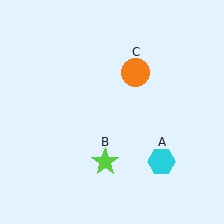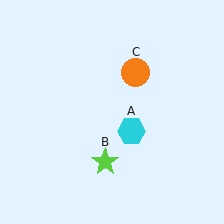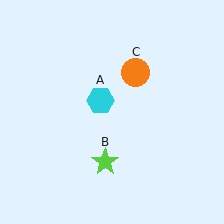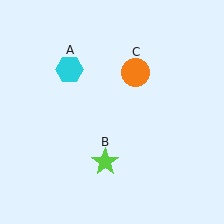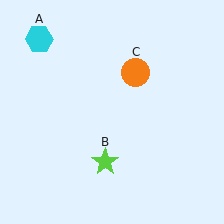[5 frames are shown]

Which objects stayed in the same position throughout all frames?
Lime star (object B) and orange circle (object C) remained stationary.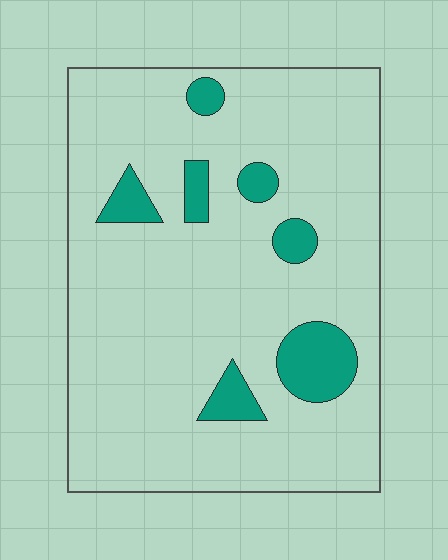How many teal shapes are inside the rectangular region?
7.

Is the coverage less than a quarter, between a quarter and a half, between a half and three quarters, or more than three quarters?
Less than a quarter.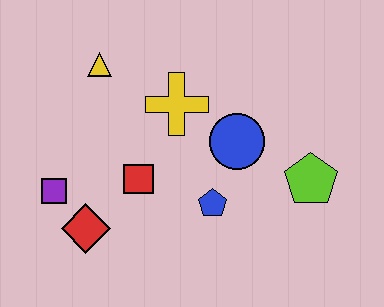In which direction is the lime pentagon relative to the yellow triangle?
The lime pentagon is to the right of the yellow triangle.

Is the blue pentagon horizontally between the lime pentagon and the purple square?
Yes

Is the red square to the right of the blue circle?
No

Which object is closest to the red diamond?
The purple square is closest to the red diamond.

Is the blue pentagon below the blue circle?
Yes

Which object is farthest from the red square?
The lime pentagon is farthest from the red square.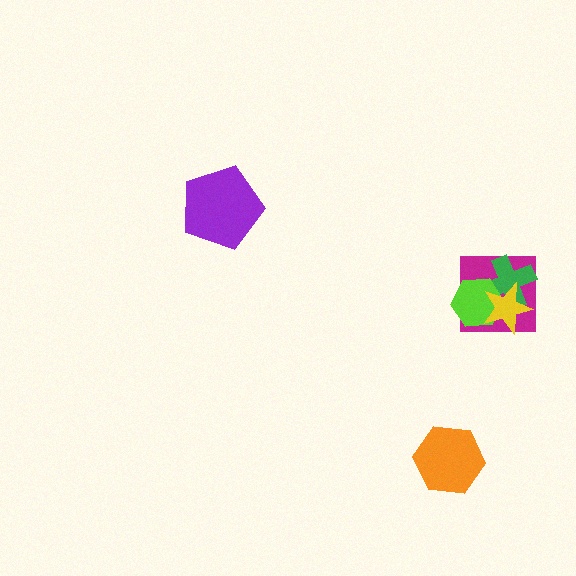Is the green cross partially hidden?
Yes, it is partially covered by another shape.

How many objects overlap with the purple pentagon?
0 objects overlap with the purple pentagon.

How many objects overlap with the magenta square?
3 objects overlap with the magenta square.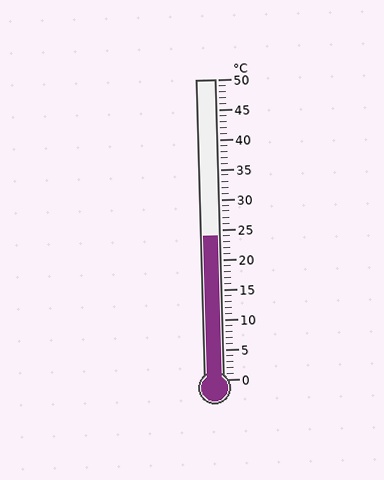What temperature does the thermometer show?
The thermometer shows approximately 24°C.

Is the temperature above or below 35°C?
The temperature is below 35°C.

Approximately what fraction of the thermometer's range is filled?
The thermometer is filled to approximately 50% of its range.